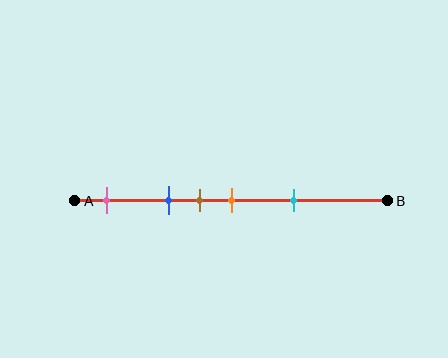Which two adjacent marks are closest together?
The brown and orange marks are the closest adjacent pair.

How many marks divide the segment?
There are 5 marks dividing the segment.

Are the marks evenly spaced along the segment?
No, the marks are not evenly spaced.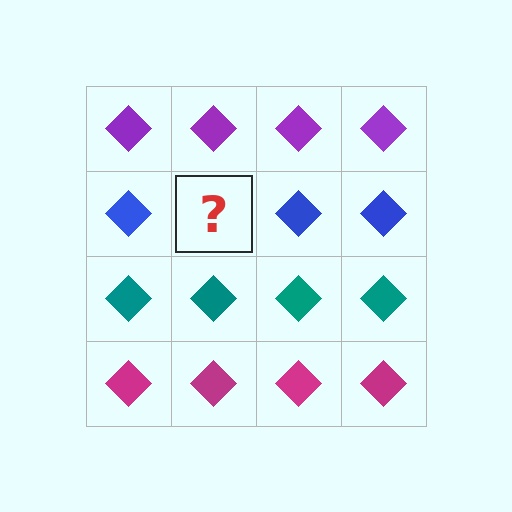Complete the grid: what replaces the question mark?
The question mark should be replaced with a blue diamond.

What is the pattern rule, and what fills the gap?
The rule is that each row has a consistent color. The gap should be filled with a blue diamond.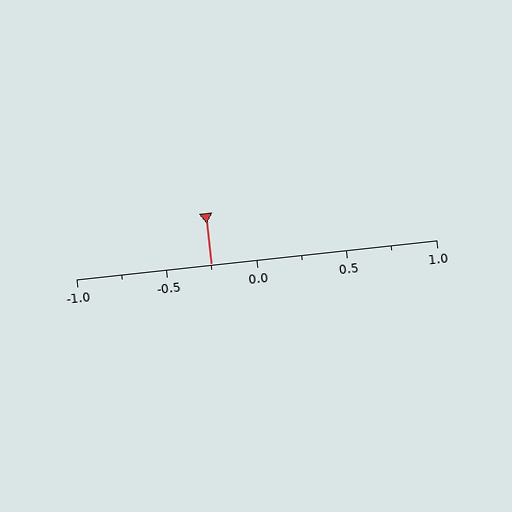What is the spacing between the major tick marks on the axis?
The major ticks are spaced 0.5 apart.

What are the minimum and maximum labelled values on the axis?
The axis runs from -1.0 to 1.0.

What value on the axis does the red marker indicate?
The marker indicates approximately -0.25.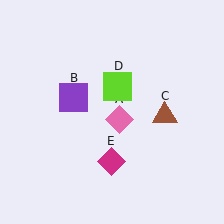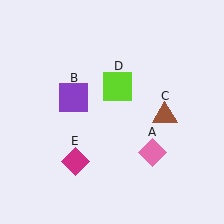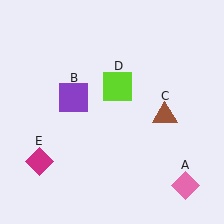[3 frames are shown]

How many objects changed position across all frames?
2 objects changed position: pink diamond (object A), magenta diamond (object E).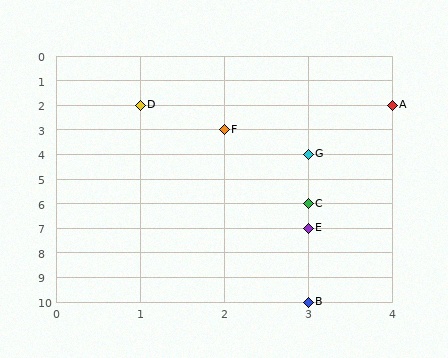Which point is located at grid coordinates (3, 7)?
Point E is at (3, 7).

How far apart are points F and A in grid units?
Points F and A are 2 columns and 1 row apart (about 2.2 grid units diagonally).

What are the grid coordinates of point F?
Point F is at grid coordinates (2, 3).